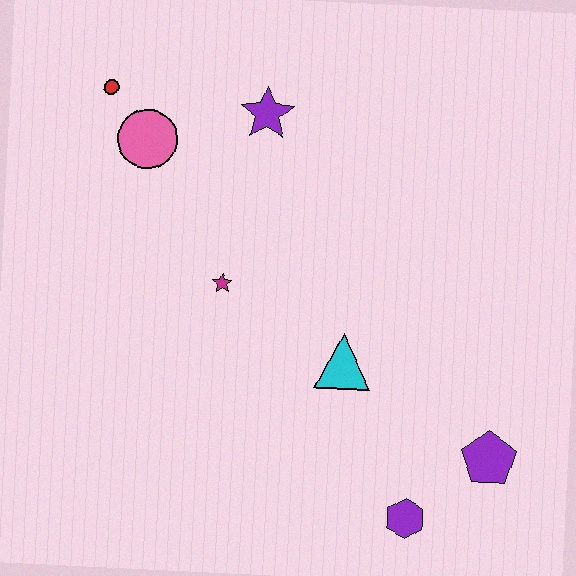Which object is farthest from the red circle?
The purple pentagon is farthest from the red circle.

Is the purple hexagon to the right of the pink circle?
Yes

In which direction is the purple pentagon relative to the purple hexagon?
The purple pentagon is to the right of the purple hexagon.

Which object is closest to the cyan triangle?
The magenta star is closest to the cyan triangle.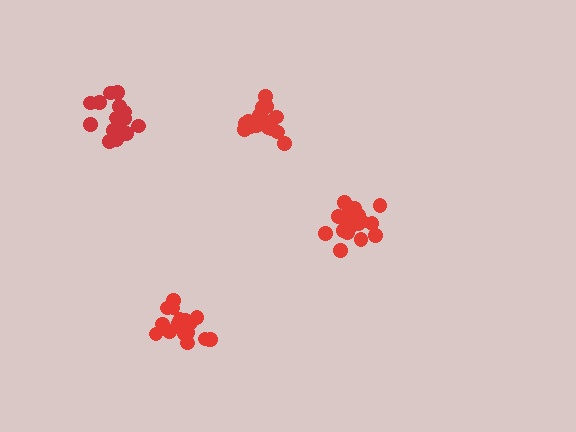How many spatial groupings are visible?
There are 4 spatial groupings.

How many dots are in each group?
Group 1: 19 dots, Group 2: 16 dots, Group 3: 20 dots, Group 4: 18 dots (73 total).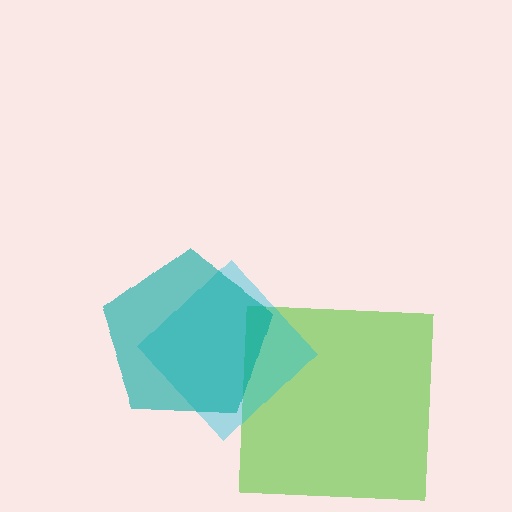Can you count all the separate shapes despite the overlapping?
Yes, there are 3 separate shapes.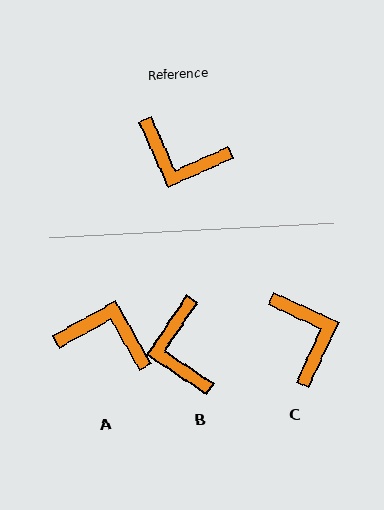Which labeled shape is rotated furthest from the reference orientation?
A, about 175 degrees away.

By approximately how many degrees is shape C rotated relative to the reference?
Approximately 131 degrees counter-clockwise.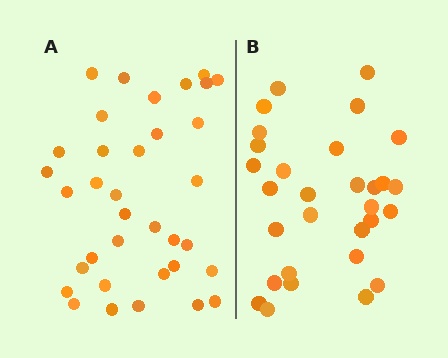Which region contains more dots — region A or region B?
Region A (the left region) has more dots.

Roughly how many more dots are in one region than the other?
Region A has about 5 more dots than region B.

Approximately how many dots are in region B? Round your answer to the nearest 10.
About 30 dots.